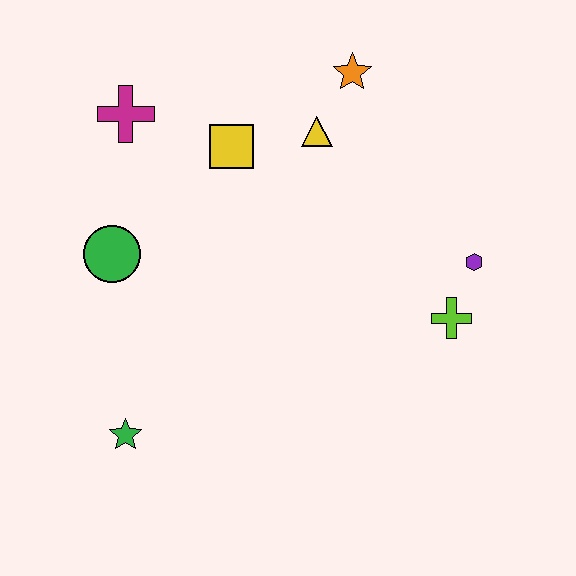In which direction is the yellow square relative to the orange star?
The yellow square is to the left of the orange star.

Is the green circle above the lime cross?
Yes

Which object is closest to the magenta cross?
The yellow square is closest to the magenta cross.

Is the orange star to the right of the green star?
Yes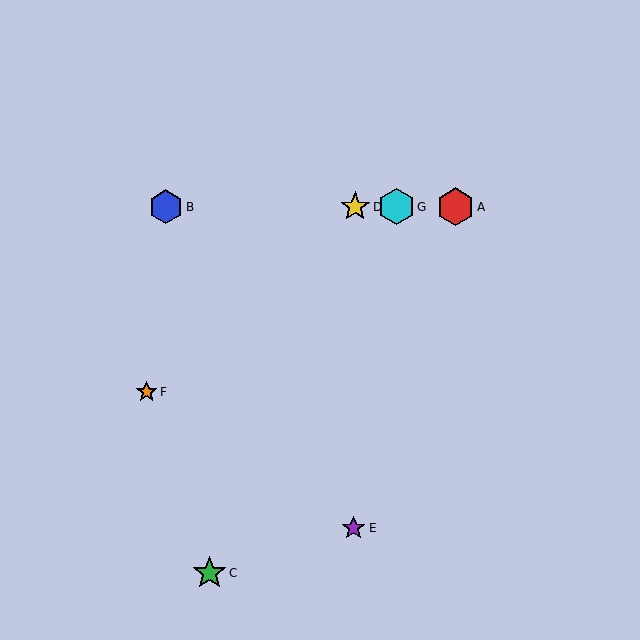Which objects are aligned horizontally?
Objects A, B, D, G are aligned horizontally.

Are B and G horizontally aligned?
Yes, both are at y≈207.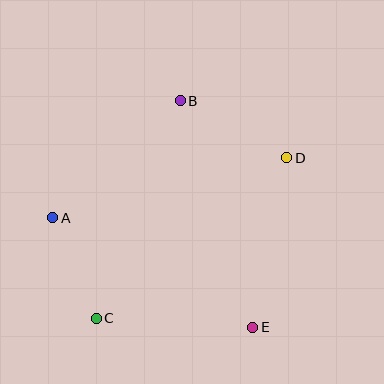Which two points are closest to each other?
Points A and C are closest to each other.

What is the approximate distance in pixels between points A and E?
The distance between A and E is approximately 228 pixels.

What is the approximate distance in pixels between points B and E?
The distance between B and E is approximately 238 pixels.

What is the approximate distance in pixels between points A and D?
The distance between A and D is approximately 241 pixels.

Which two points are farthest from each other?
Points C and D are farthest from each other.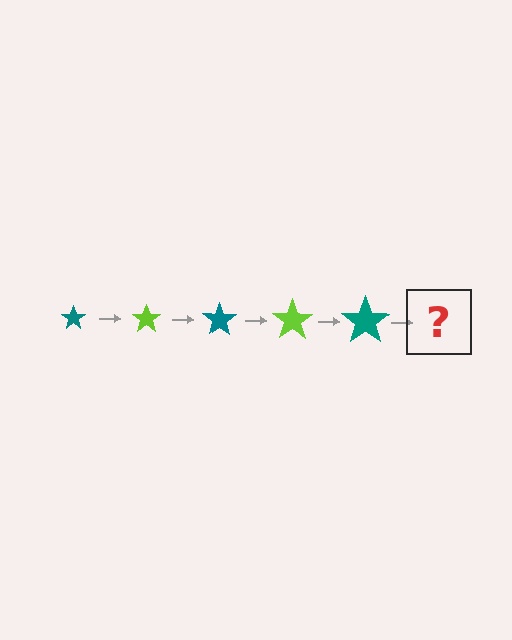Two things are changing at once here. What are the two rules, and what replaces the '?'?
The two rules are that the star grows larger each step and the color cycles through teal and lime. The '?' should be a lime star, larger than the previous one.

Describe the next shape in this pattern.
It should be a lime star, larger than the previous one.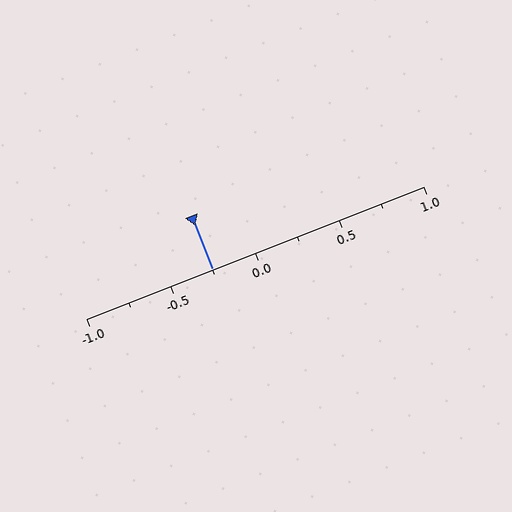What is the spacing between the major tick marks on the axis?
The major ticks are spaced 0.5 apart.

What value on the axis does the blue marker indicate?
The marker indicates approximately -0.25.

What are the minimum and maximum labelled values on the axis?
The axis runs from -1.0 to 1.0.